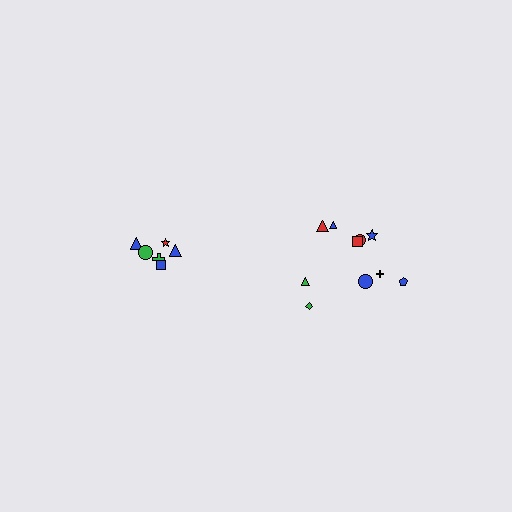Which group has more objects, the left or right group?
The right group.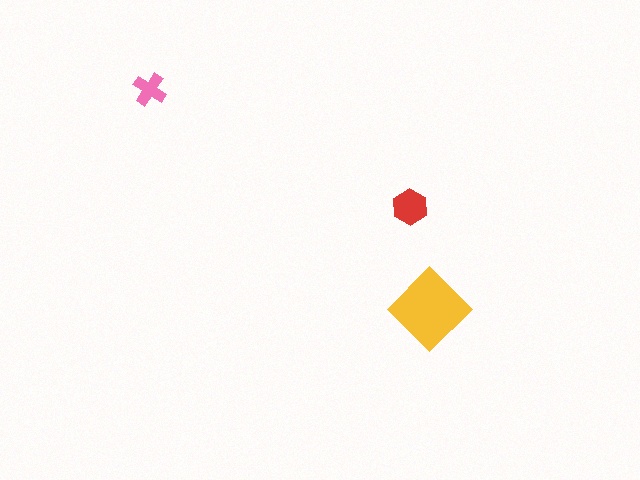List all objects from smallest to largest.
The pink cross, the red hexagon, the yellow diamond.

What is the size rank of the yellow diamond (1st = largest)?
1st.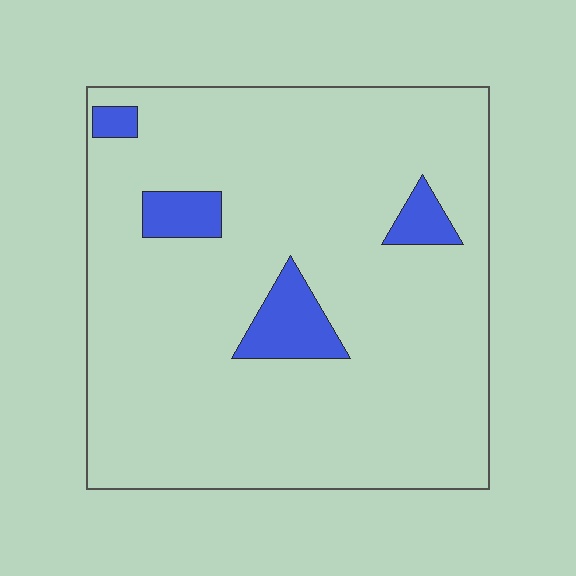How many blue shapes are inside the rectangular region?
4.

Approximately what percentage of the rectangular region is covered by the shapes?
Approximately 10%.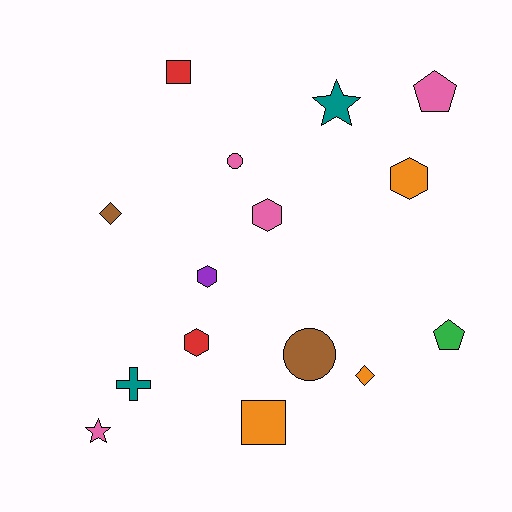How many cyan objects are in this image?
There are no cyan objects.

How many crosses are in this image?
There is 1 cross.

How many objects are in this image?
There are 15 objects.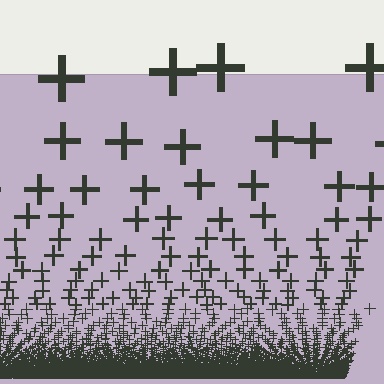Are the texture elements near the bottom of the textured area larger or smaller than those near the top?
Smaller. The gradient is inverted — elements near the bottom are smaller and denser.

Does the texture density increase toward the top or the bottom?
Density increases toward the bottom.